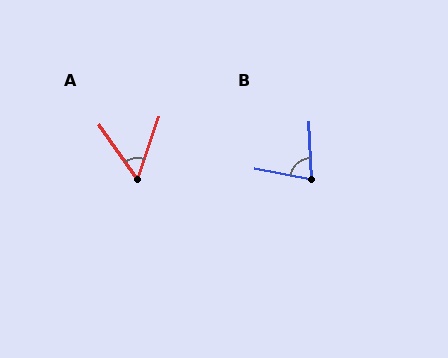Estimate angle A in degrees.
Approximately 54 degrees.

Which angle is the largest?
B, at approximately 77 degrees.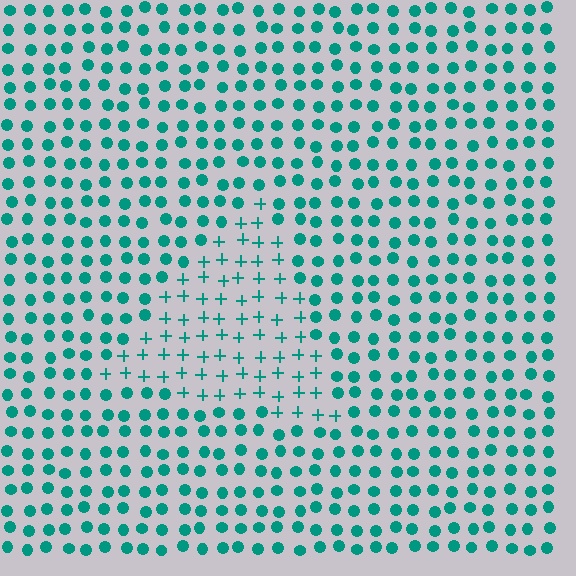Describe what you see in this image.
The image is filled with small teal elements arranged in a uniform grid. A triangle-shaped region contains plus signs, while the surrounding area contains circles. The boundary is defined purely by the change in element shape.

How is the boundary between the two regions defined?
The boundary is defined by a change in element shape: plus signs inside vs. circles outside. All elements share the same color and spacing.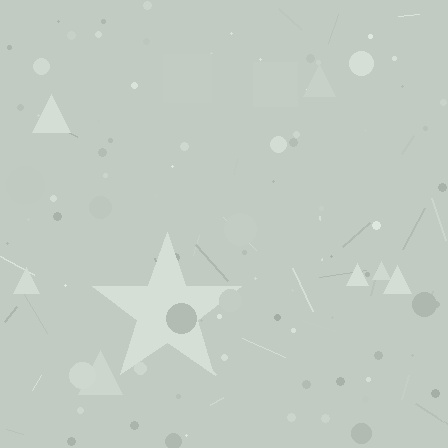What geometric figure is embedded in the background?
A star is embedded in the background.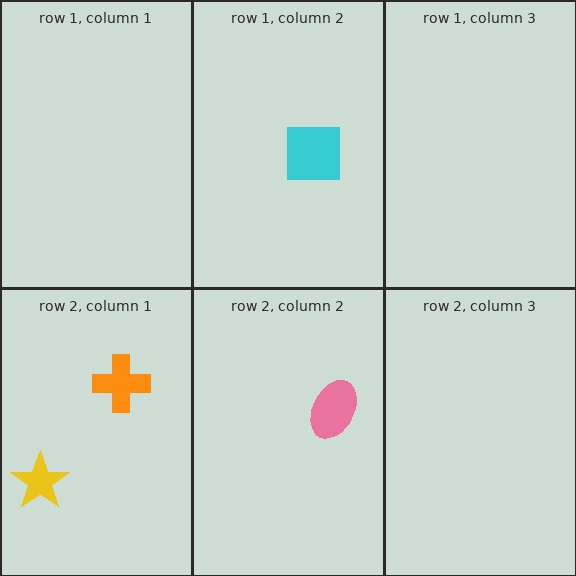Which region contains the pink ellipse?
The row 2, column 2 region.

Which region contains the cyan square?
The row 1, column 2 region.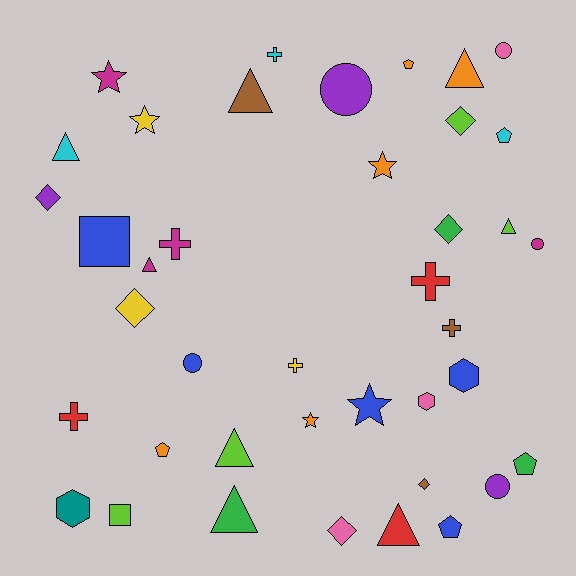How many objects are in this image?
There are 40 objects.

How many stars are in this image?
There are 5 stars.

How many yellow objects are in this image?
There are 3 yellow objects.